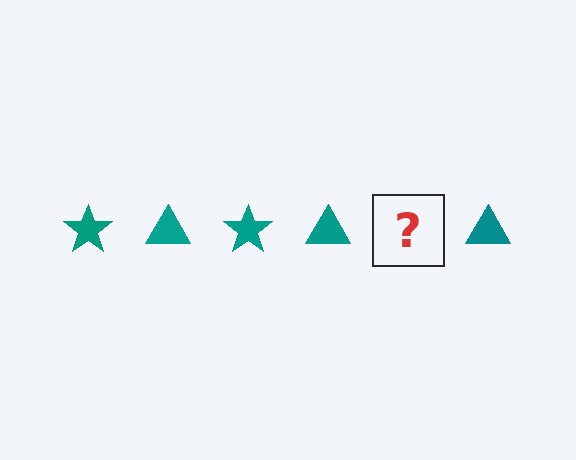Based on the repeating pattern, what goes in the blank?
The blank should be a teal star.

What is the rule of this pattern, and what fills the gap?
The rule is that the pattern cycles through star, triangle shapes in teal. The gap should be filled with a teal star.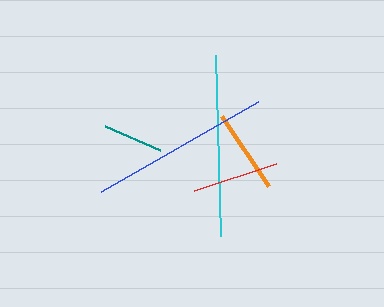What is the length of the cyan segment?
The cyan segment is approximately 180 pixels long.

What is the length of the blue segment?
The blue segment is approximately 181 pixels long.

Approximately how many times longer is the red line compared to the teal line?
The red line is approximately 1.4 times the length of the teal line.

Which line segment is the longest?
The blue line is the longest at approximately 181 pixels.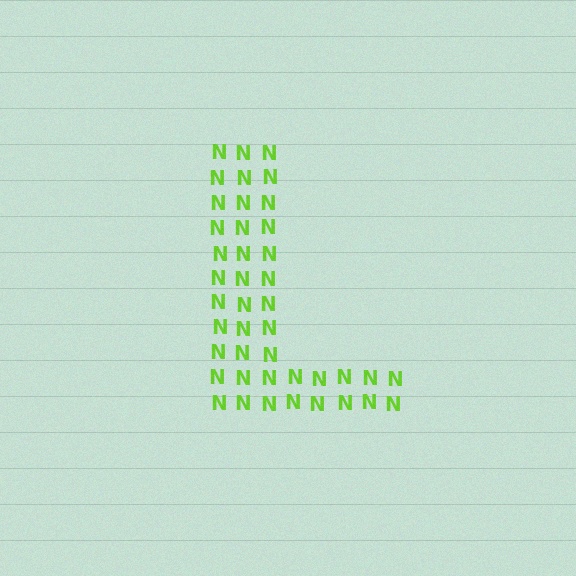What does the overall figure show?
The overall figure shows the letter L.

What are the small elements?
The small elements are letter N's.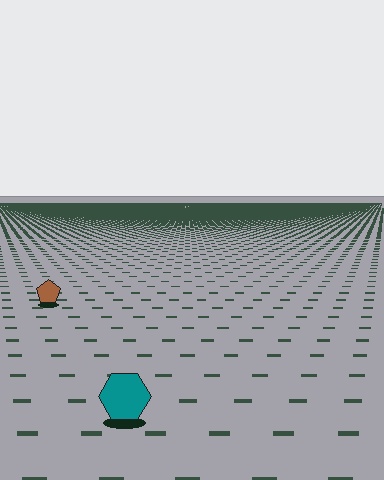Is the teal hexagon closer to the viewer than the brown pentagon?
Yes. The teal hexagon is closer — you can tell from the texture gradient: the ground texture is coarser near it.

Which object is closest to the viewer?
The teal hexagon is closest. The texture marks near it are larger and more spread out.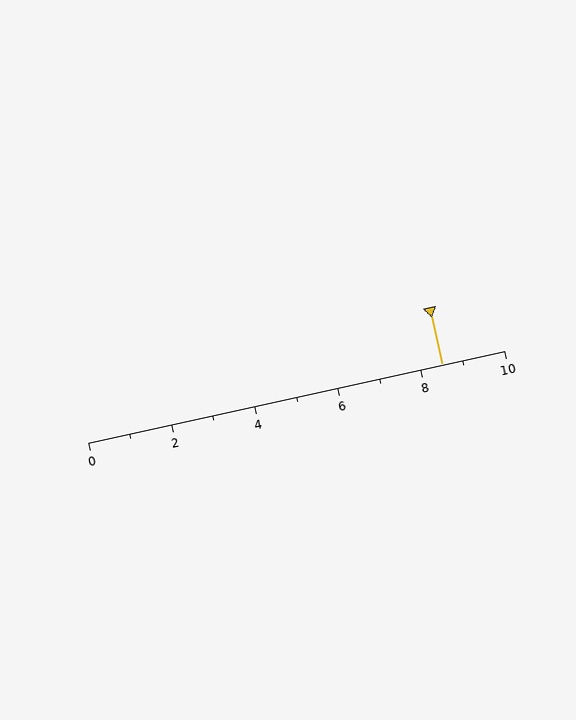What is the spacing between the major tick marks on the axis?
The major ticks are spaced 2 apart.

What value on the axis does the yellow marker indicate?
The marker indicates approximately 8.5.